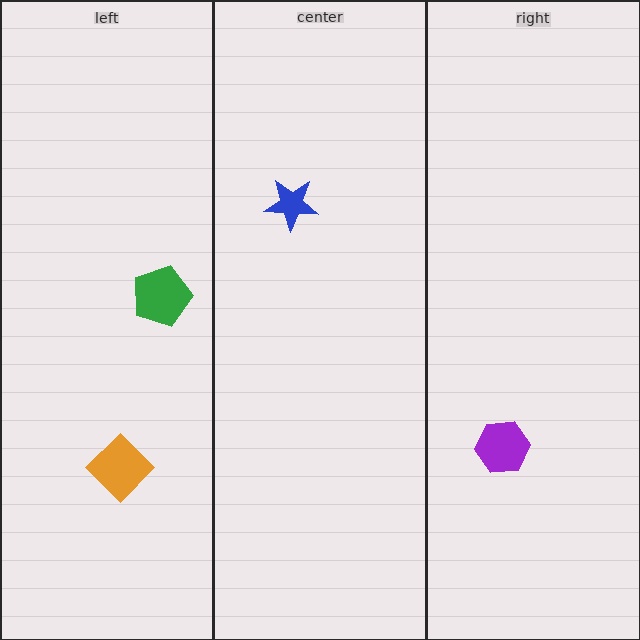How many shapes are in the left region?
2.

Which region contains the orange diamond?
The left region.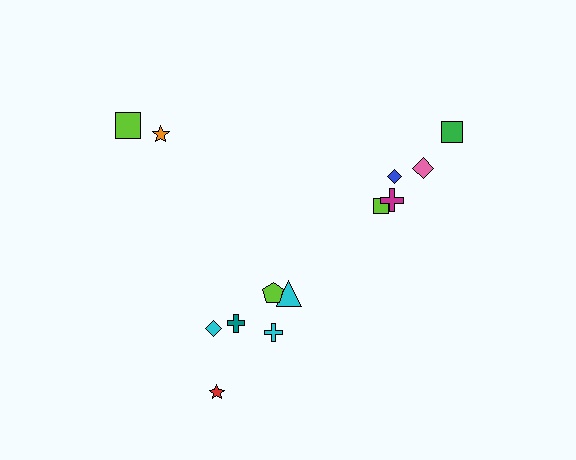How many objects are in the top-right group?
There are 5 objects.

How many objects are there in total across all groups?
There are 14 objects.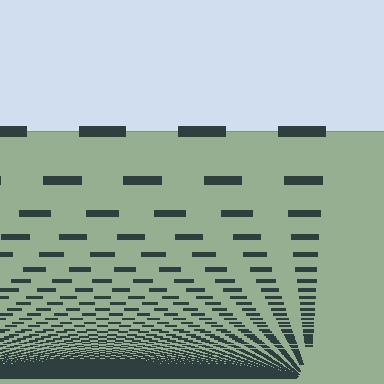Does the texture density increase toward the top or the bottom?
Density increases toward the bottom.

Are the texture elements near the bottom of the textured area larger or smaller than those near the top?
Smaller. The gradient is inverted — elements near the bottom are smaller and denser.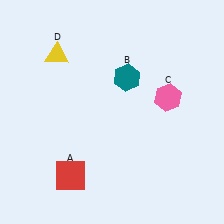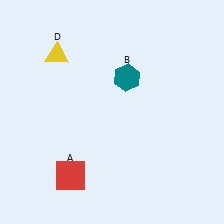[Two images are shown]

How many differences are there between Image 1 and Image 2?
There is 1 difference between the two images.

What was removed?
The pink hexagon (C) was removed in Image 2.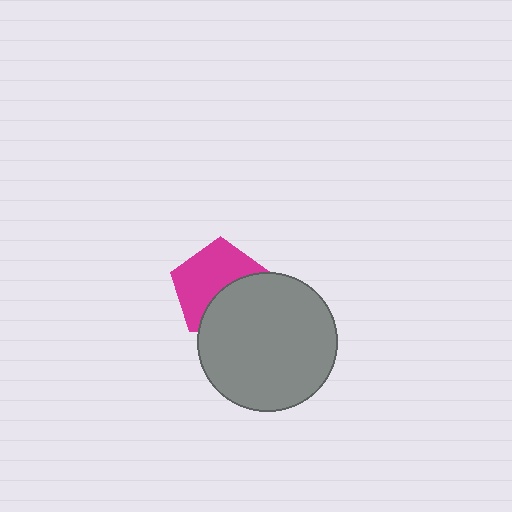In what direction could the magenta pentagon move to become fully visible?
The magenta pentagon could move toward the upper-left. That would shift it out from behind the gray circle entirely.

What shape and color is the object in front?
The object in front is a gray circle.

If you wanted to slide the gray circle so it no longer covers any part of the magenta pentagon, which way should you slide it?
Slide it toward the lower-right — that is the most direct way to separate the two shapes.